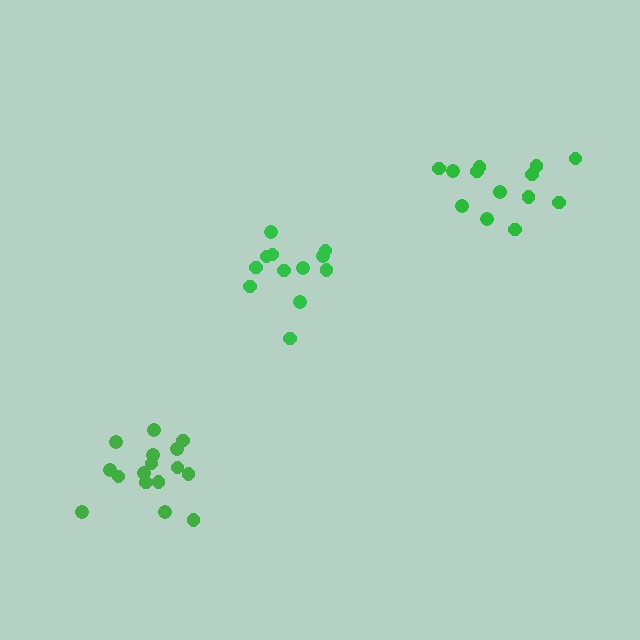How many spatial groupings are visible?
There are 3 spatial groupings.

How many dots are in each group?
Group 1: 13 dots, Group 2: 12 dots, Group 3: 16 dots (41 total).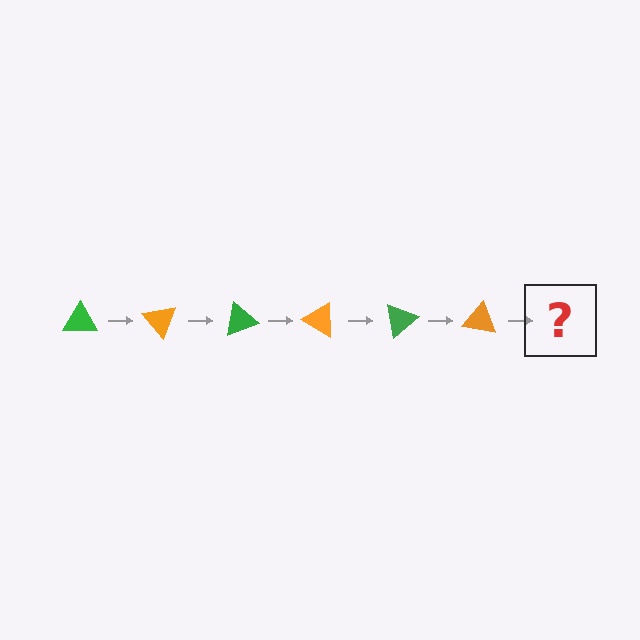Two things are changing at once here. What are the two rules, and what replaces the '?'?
The two rules are that it rotates 50 degrees each step and the color cycles through green and orange. The '?' should be a green triangle, rotated 300 degrees from the start.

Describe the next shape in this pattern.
It should be a green triangle, rotated 300 degrees from the start.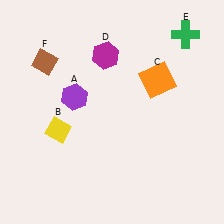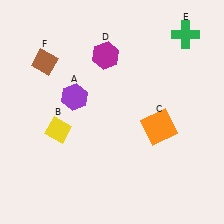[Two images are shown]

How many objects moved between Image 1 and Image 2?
1 object moved between the two images.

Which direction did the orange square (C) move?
The orange square (C) moved down.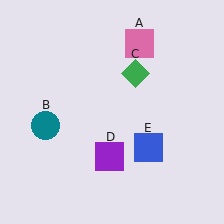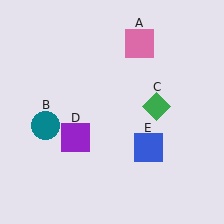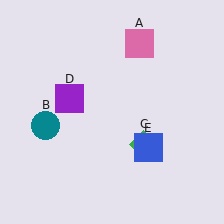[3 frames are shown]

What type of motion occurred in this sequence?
The green diamond (object C), purple square (object D) rotated clockwise around the center of the scene.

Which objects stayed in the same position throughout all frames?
Pink square (object A) and teal circle (object B) and blue square (object E) remained stationary.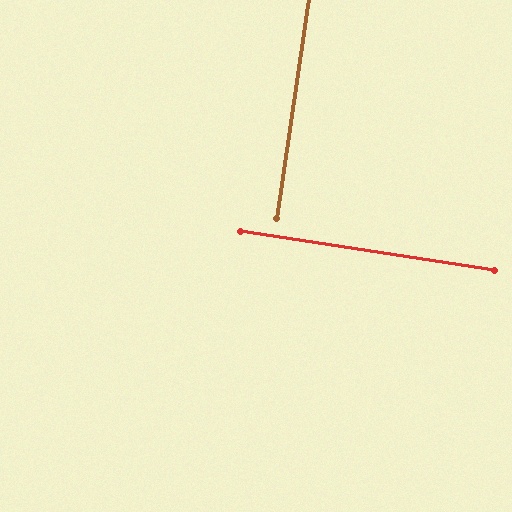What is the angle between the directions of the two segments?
Approximately 90 degrees.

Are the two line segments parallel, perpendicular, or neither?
Perpendicular — they meet at approximately 90°.